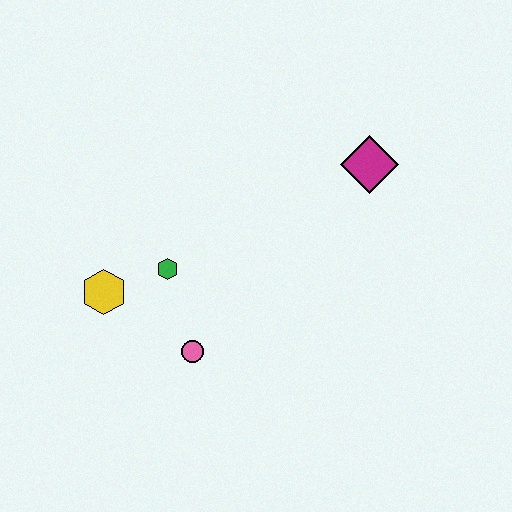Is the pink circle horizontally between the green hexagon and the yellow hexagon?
No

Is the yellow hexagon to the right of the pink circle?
No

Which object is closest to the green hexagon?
The yellow hexagon is closest to the green hexagon.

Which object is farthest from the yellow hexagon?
The magenta diamond is farthest from the yellow hexagon.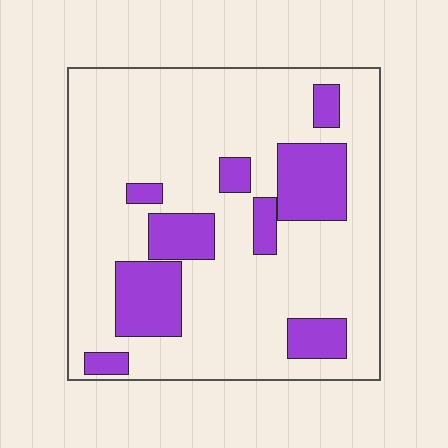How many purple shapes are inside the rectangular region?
9.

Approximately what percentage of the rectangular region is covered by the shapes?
Approximately 20%.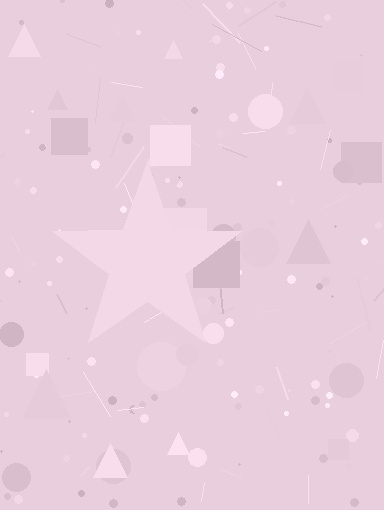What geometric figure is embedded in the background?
A star is embedded in the background.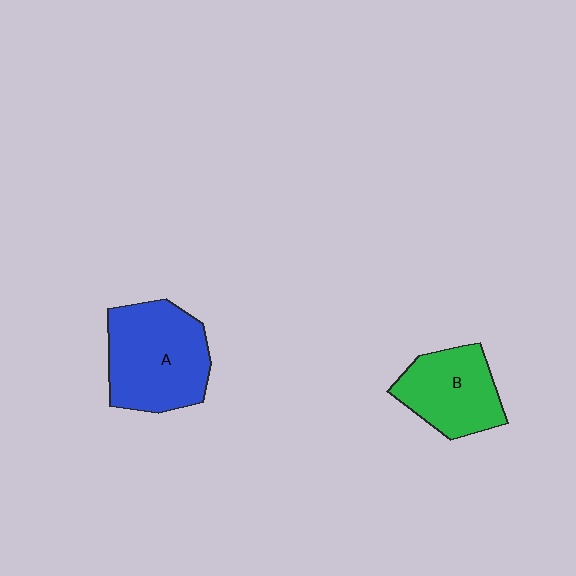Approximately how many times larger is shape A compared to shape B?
Approximately 1.4 times.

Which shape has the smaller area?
Shape B (green).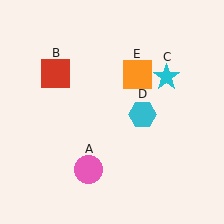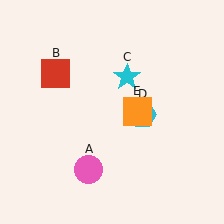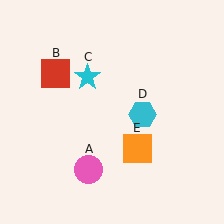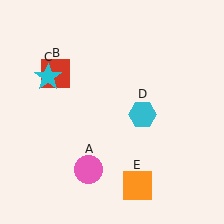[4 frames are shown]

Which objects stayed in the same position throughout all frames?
Pink circle (object A) and red square (object B) and cyan hexagon (object D) remained stationary.